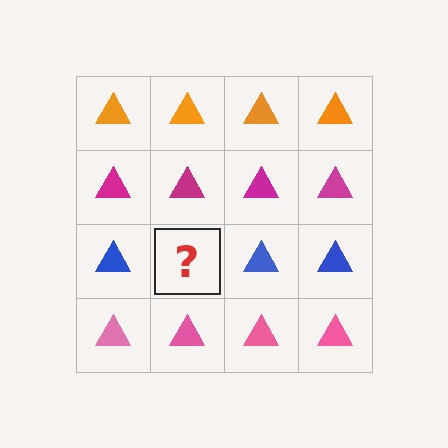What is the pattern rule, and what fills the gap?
The rule is that each row has a consistent color. The gap should be filled with a blue triangle.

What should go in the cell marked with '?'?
The missing cell should contain a blue triangle.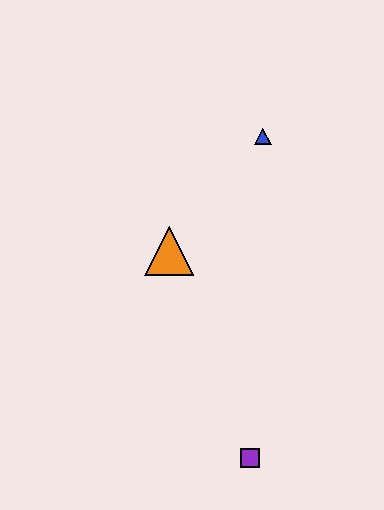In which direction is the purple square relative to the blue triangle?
The purple square is below the blue triangle.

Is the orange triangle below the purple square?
No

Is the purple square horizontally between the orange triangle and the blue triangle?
Yes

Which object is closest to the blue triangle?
The orange triangle is closest to the blue triangle.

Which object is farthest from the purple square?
The blue triangle is farthest from the purple square.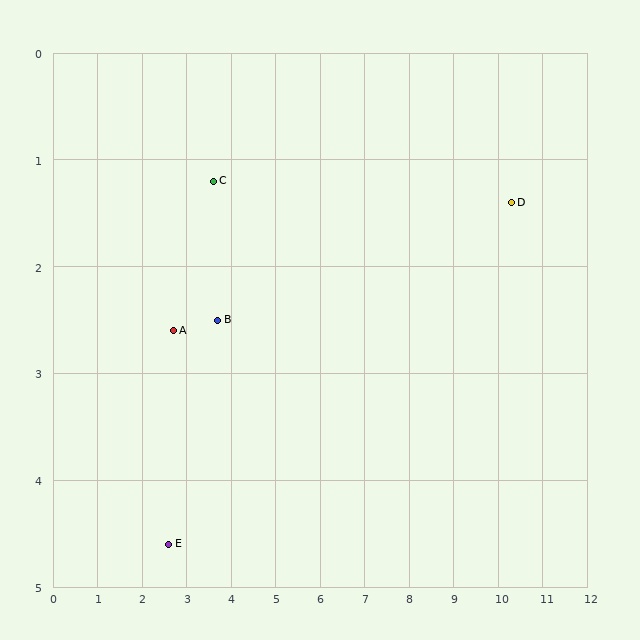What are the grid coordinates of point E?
Point E is at approximately (2.6, 4.6).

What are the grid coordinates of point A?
Point A is at approximately (2.7, 2.6).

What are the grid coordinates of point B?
Point B is at approximately (3.7, 2.5).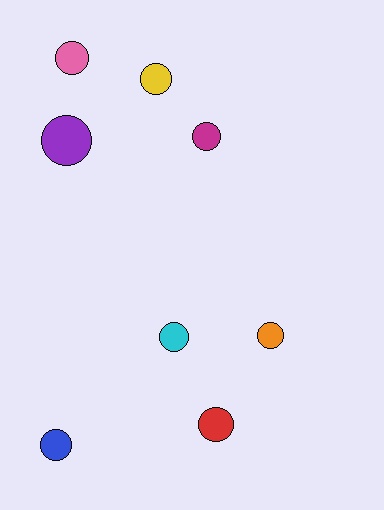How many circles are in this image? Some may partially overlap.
There are 8 circles.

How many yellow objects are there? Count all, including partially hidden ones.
There is 1 yellow object.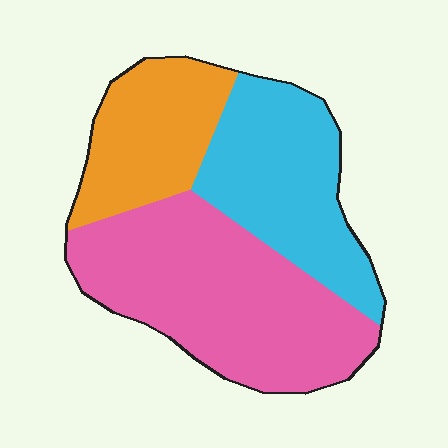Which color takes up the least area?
Orange, at roughly 25%.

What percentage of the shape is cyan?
Cyan covers 31% of the shape.